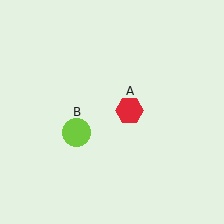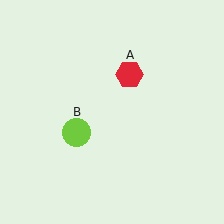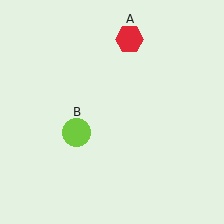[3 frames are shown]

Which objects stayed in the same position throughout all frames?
Lime circle (object B) remained stationary.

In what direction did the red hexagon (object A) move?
The red hexagon (object A) moved up.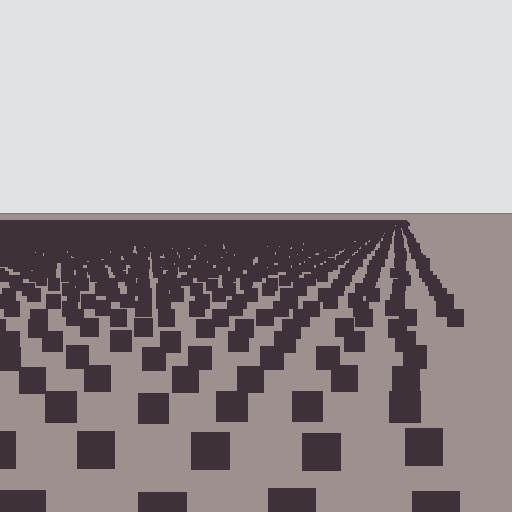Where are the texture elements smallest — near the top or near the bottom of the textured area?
Near the top.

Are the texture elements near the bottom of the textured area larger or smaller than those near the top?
Larger. Near the bottom, elements are closer to the viewer and appear at a bigger on-screen size.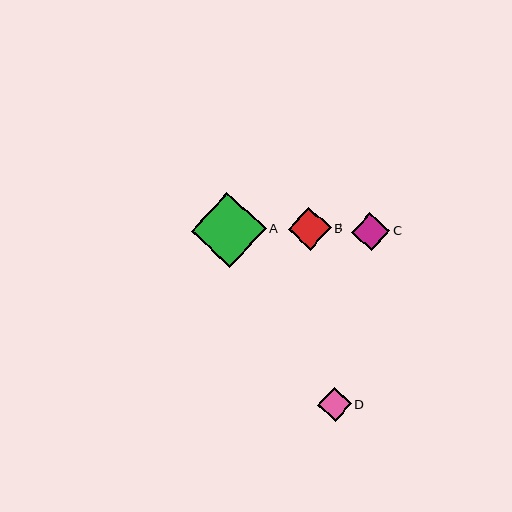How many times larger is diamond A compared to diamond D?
Diamond A is approximately 2.2 times the size of diamond D.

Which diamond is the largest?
Diamond A is the largest with a size of approximately 75 pixels.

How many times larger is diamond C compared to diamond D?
Diamond C is approximately 1.1 times the size of diamond D.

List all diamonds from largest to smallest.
From largest to smallest: A, B, C, D.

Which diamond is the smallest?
Diamond D is the smallest with a size of approximately 34 pixels.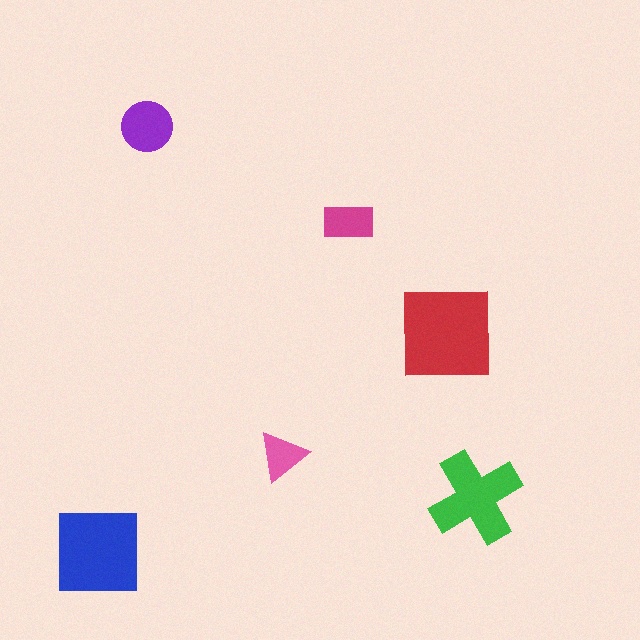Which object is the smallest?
The pink triangle.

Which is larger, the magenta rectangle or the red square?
The red square.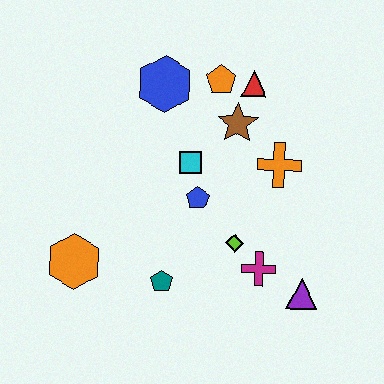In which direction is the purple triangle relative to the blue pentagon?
The purple triangle is to the right of the blue pentagon.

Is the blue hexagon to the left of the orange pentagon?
Yes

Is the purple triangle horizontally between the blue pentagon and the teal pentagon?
No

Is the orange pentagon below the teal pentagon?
No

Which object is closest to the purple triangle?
The magenta cross is closest to the purple triangle.